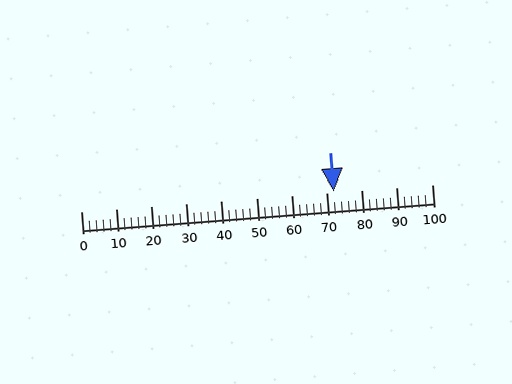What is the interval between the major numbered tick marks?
The major tick marks are spaced 10 units apart.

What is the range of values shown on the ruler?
The ruler shows values from 0 to 100.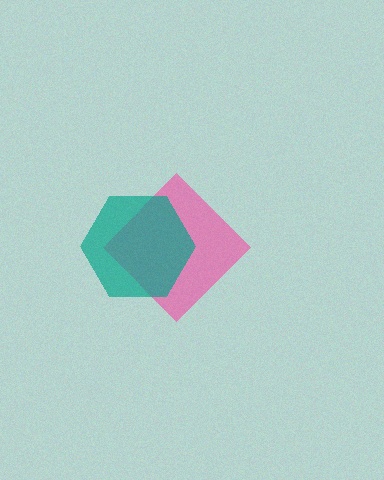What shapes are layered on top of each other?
The layered shapes are: a pink diamond, a teal hexagon.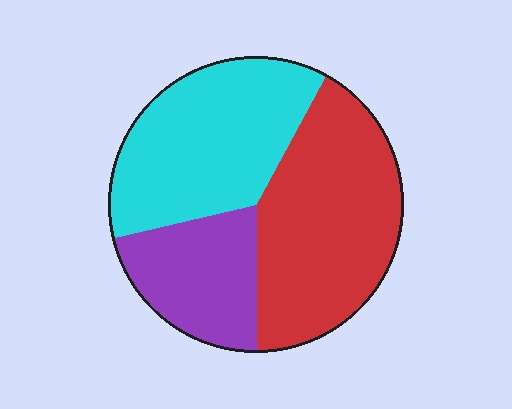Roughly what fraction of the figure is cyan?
Cyan covers around 35% of the figure.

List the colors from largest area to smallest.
From largest to smallest: red, cyan, purple.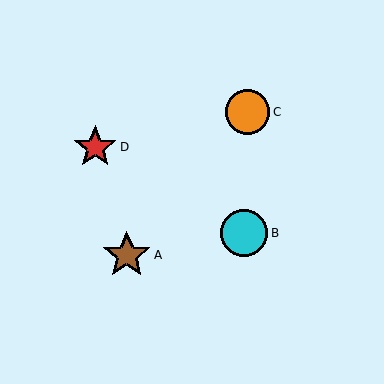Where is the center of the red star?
The center of the red star is at (95, 147).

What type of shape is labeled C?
Shape C is an orange circle.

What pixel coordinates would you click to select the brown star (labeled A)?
Click at (127, 255) to select the brown star A.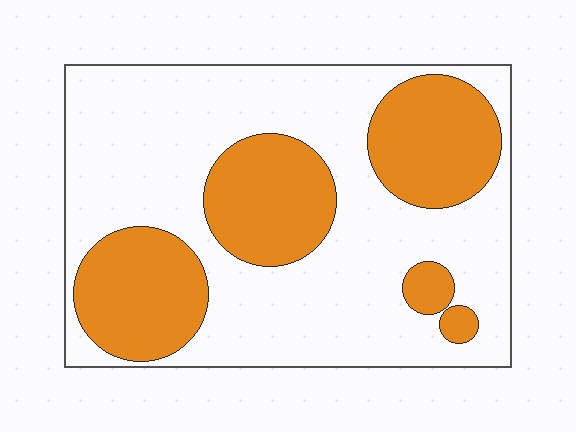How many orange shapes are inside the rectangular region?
5.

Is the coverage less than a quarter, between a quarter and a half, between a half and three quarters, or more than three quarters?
Between a quarter and a half.